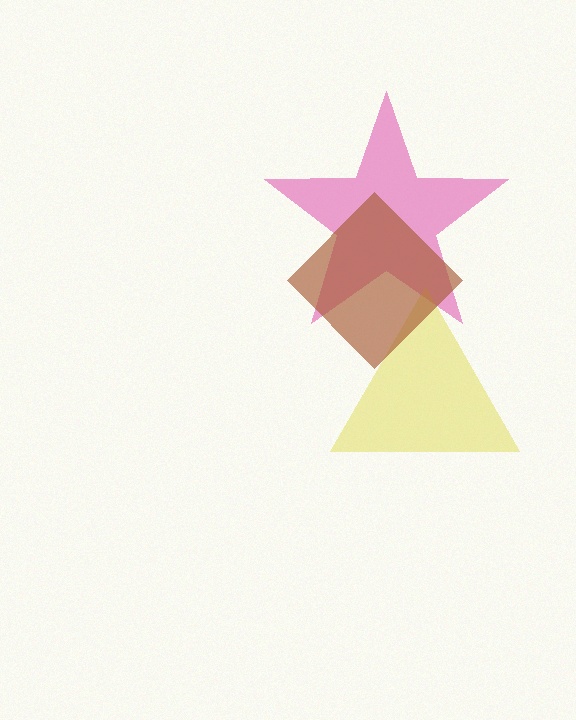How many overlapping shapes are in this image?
There are 3 overlapping shapes in the image.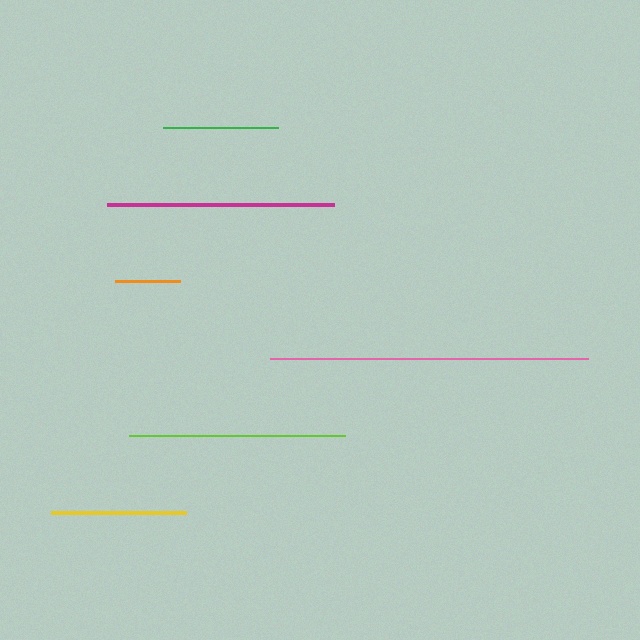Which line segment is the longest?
The pink line is the longest at approximately 318 pixels.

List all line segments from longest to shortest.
From longest to shortest: pink, magenta, lime, yellow, green, orange.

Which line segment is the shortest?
The orange line is the shortest at approximately 66 pixels.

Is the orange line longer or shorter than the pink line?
The pink line is longer than the orange line.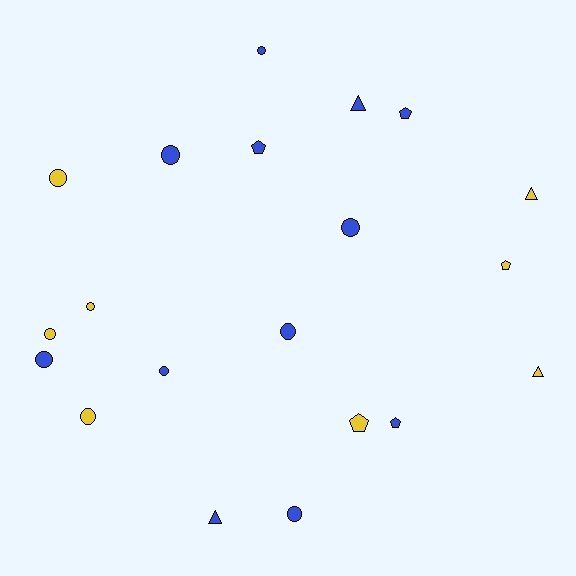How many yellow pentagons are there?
There are 2 yellow pentagons.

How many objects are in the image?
There are 20 objects.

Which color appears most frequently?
Blue, with 12 objects.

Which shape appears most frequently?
Circle, with 11 objects.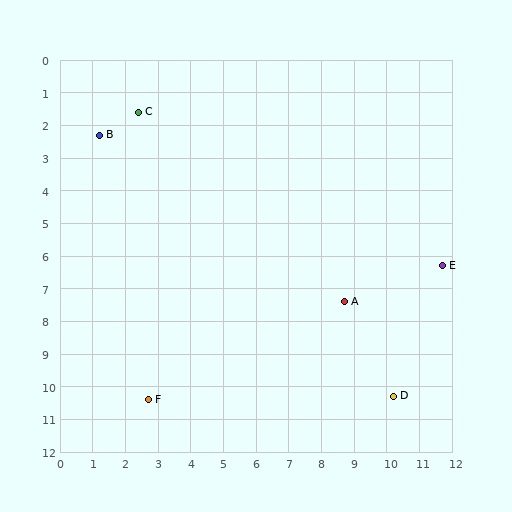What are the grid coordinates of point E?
Point E is at approximately (11.7, 6.3).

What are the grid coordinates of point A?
Point A is at approximately (8.7, 7.4).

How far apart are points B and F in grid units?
Points B and F are about 8.2 grid units apart.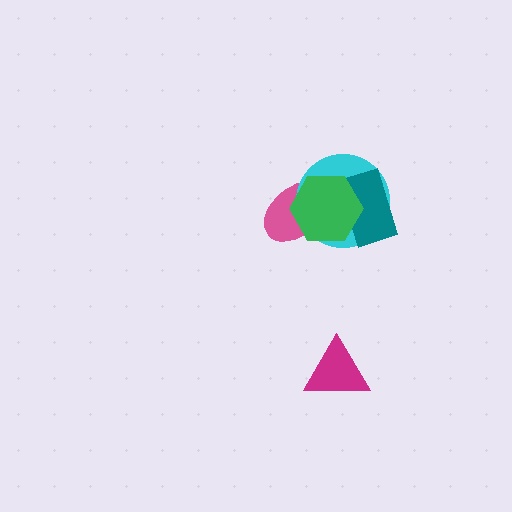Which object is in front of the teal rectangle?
The green hexagon is in front of the teal rectangle.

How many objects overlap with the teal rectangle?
2 objects overlap with the teal rectangle.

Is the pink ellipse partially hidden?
Yes, it is partially covered by another shape.